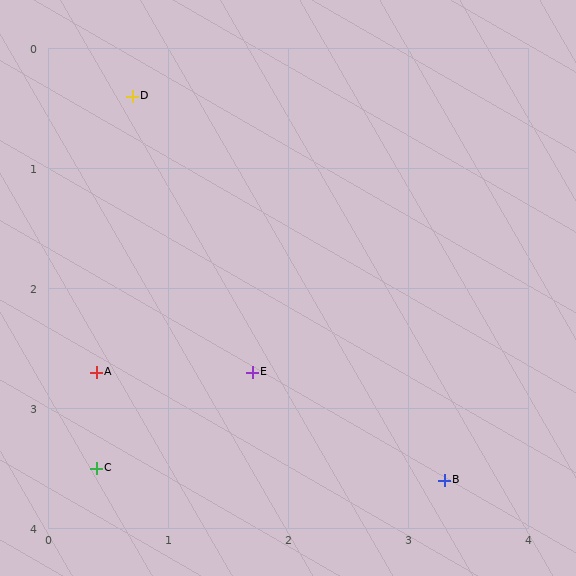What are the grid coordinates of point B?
Point B is at approximately (3.3, 3.6).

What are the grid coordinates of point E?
Point E is at approximately (1.7, 2.7).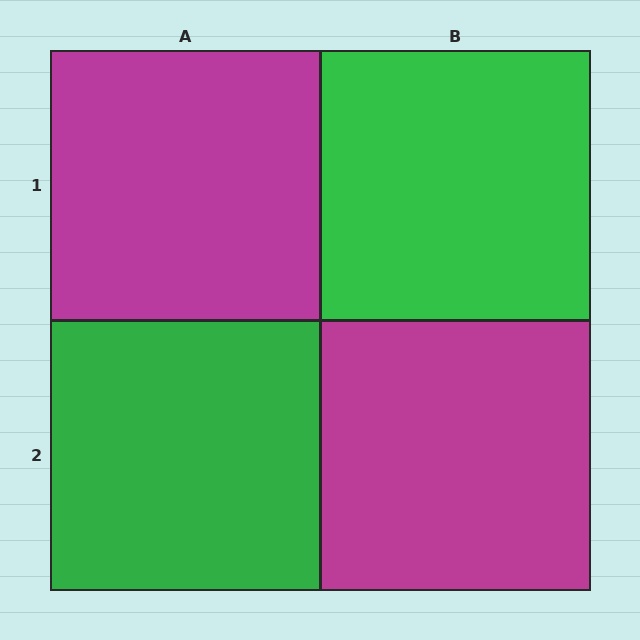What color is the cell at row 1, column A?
Magenta.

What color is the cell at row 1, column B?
Green.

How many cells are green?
2 cells are green.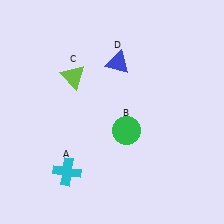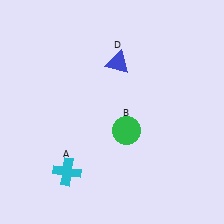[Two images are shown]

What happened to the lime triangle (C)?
The lime triangle (C) was removed in Image 2. It was in the top-left area of Image 1.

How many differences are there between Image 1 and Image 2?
There is 1 difference between the two images.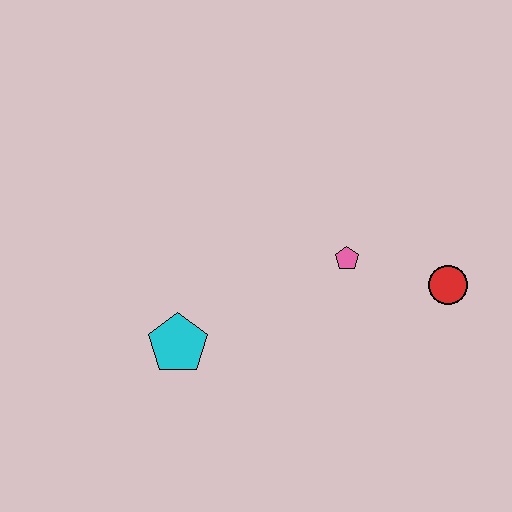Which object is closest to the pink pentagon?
The red circle is closest to the pink pentagon.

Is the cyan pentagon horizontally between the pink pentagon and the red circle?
No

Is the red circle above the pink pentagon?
No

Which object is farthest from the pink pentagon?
The cyan pentagon is farthest from the pink pentagon.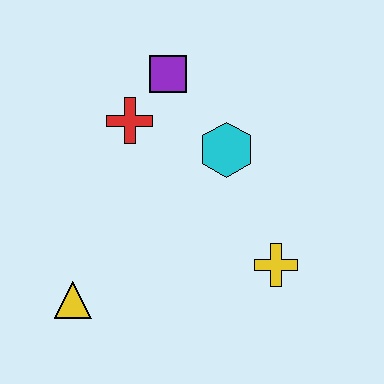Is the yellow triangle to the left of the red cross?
Yes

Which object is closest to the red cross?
The purple square is closest to the red cross.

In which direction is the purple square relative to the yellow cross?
The purple square is above the yellow cross.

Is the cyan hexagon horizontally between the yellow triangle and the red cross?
No